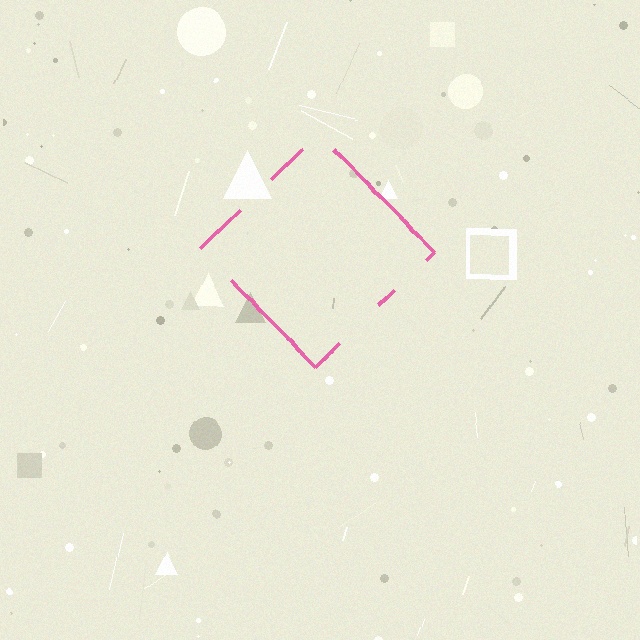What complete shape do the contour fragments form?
The contour fragments form a diamond.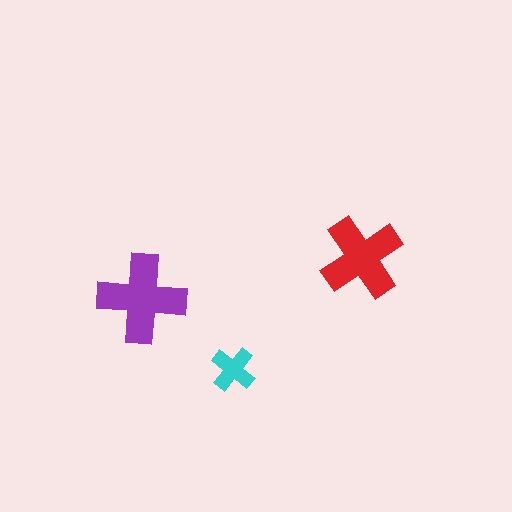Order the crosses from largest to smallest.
the purple one, the red one, the cyan one.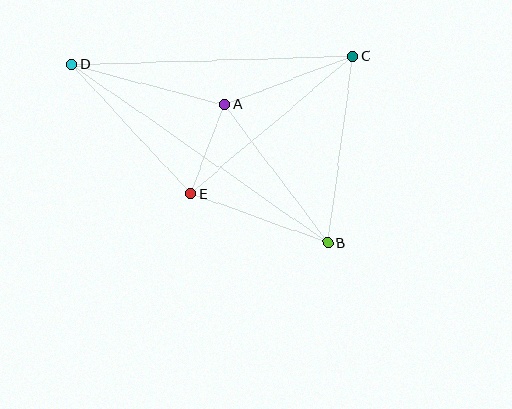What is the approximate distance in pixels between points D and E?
The distance between D and E is approximately 176 pixels.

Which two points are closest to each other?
Points A and E are closest to each other.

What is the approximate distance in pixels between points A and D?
The distance between A and D is approximately 158 pixels.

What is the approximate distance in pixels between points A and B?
The distance between A and B is approximately 172 pixels.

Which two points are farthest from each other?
Points B and D are farthest from each other.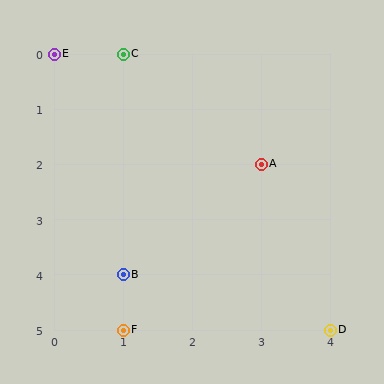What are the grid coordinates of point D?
Point D is at grid coordinates (4, 5).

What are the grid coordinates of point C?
Point C is at grid coordinates (1, 0).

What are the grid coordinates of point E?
Point E is at grid coordinates (0, 0).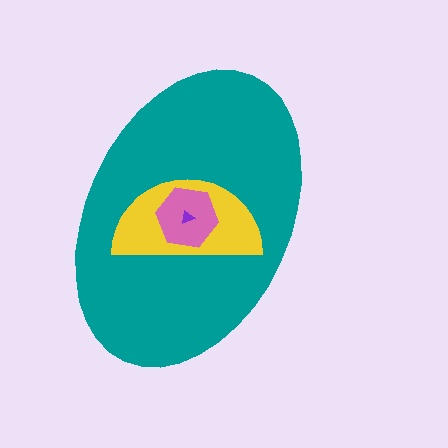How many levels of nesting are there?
4.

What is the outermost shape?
The teal ellipse.